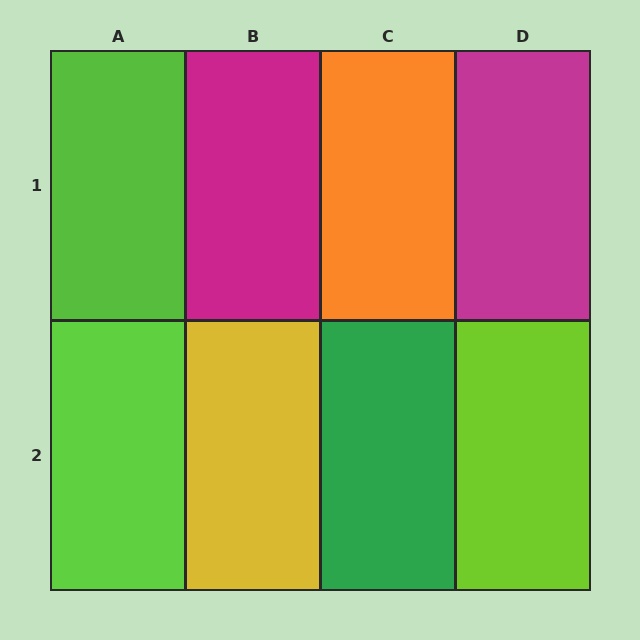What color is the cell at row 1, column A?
Lime.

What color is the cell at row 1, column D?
Magenta.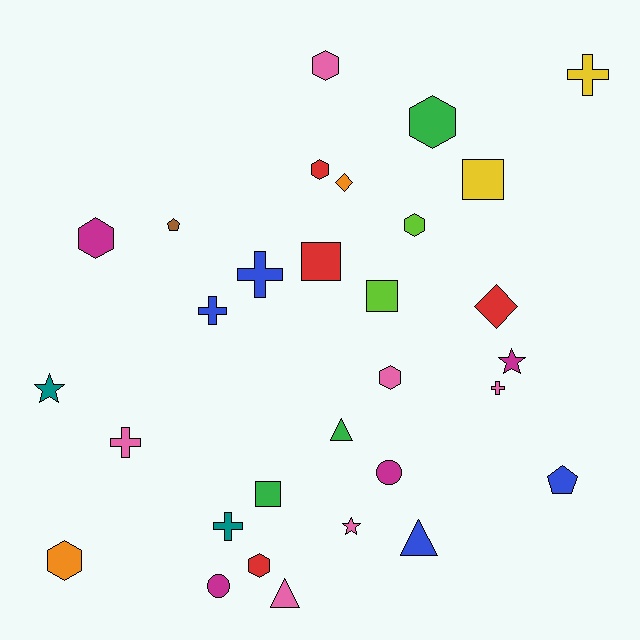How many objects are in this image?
There are 30 objects.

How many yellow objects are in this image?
There are 2 yellow objects.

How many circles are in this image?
There are 2 circles.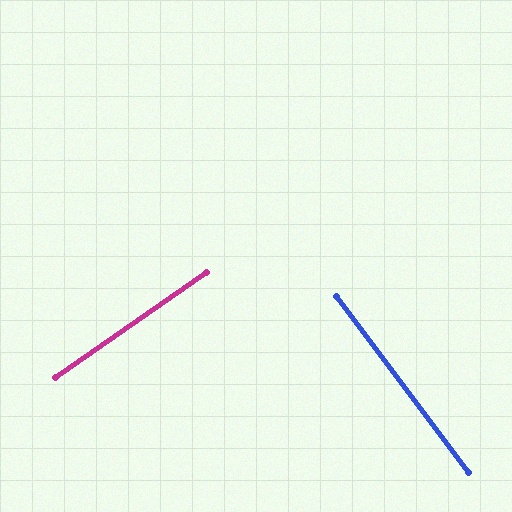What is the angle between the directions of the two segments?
Approximately 88 degrees.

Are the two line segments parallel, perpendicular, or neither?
Perpendicular — they meet at approximately 88°.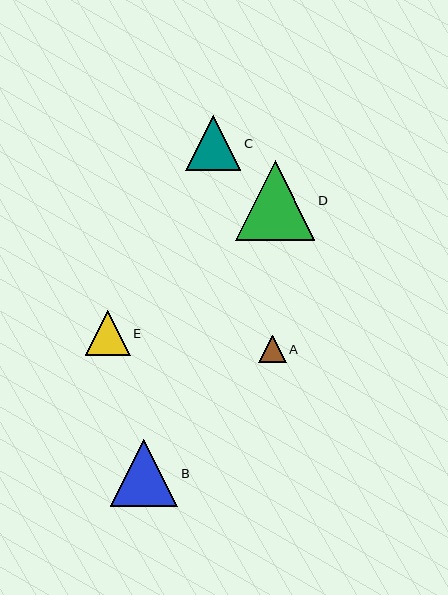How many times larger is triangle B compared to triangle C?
Triangle B is approximately 1.2 times the size of triangle C.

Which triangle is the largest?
Triangle D is the largest with a size of approximately 80 pixels.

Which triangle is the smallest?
Triangle A is the smallest with a size of approximately 28 pixels.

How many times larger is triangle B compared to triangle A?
Triangle B is approximately 2.4 times the size of triangle A.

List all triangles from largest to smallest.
From largest to smallest: D, B, C, E, A.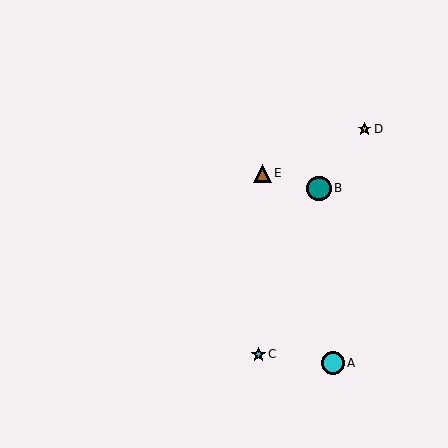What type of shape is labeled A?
Shape A is a cyan circle.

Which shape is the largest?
The teal circle (labeled B) is the largest.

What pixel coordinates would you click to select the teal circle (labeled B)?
Click at (319, 188) to select the teal circle B.